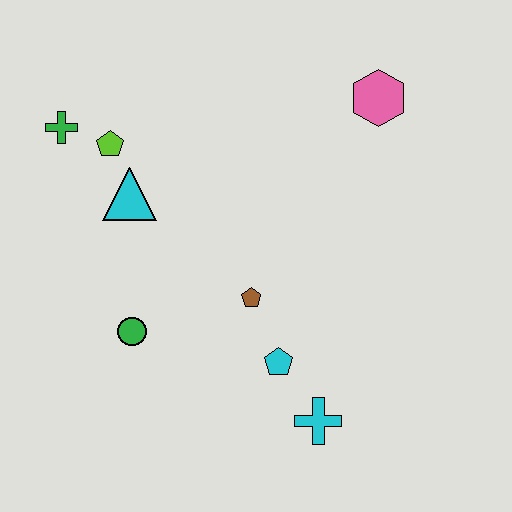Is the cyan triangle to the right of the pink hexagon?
No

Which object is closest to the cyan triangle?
The lime pentagon is closest to the cyan triangle.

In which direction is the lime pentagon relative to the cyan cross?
The lime pentagon is above the cyan cross.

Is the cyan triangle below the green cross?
Yes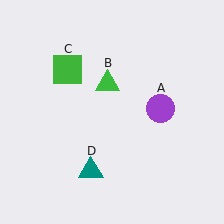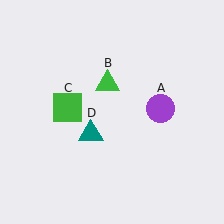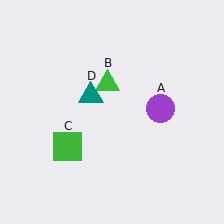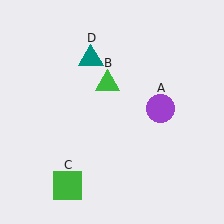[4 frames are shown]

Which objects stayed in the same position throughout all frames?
Purple circle (object A) and green triangle (object B) remained stationary.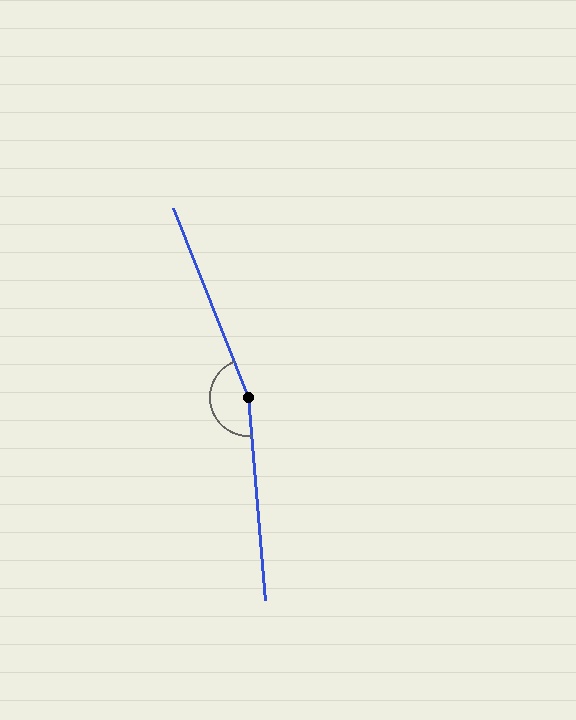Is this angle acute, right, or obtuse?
It is obtuse.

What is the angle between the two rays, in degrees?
Approximately 163 degrees.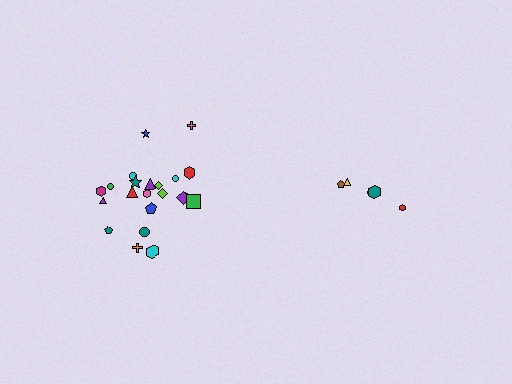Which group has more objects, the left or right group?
The left group.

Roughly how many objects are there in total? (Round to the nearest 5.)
Roughly 25 objects in total.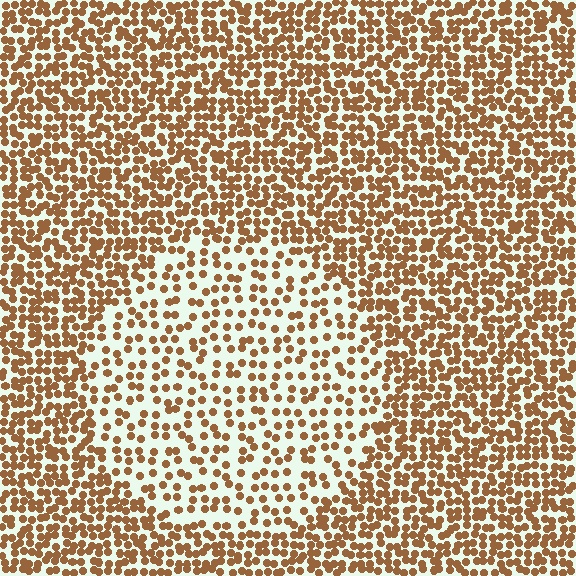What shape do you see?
I see a circle.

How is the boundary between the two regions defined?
The boundary is defined by a change in element density (approximately 2.0x ratio). All elements are the same color, size, and shape.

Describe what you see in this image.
The image contains small brown elements arranged at two different densities. A circle-shaped region is visible where the elements are less densely packed than the surrounding area.